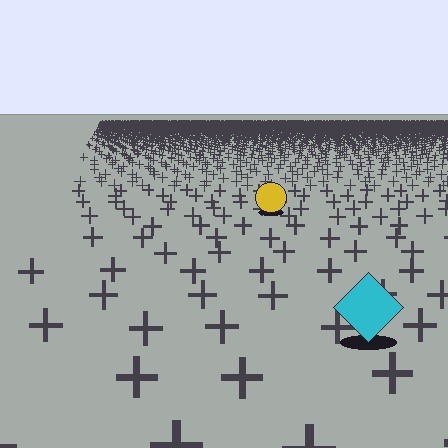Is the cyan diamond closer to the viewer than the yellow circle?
Yes. The cyan diamond is closer — you can tell from the texture gradient: the ground texture is coarser near it.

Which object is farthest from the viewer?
The yellow circle is farthest from the viewer. It appears smaller and the ground texture around it is denser.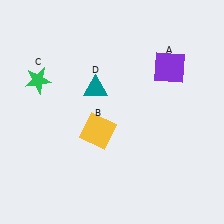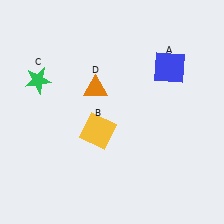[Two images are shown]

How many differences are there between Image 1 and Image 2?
There are 2 differences between the two images.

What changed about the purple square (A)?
In Image 1, A is purple. In Image 2, it changed to blue.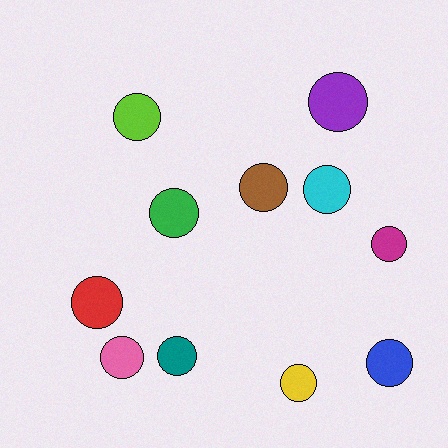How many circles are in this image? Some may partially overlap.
There are 11 circles.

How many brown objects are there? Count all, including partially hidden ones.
There is 1 brown object.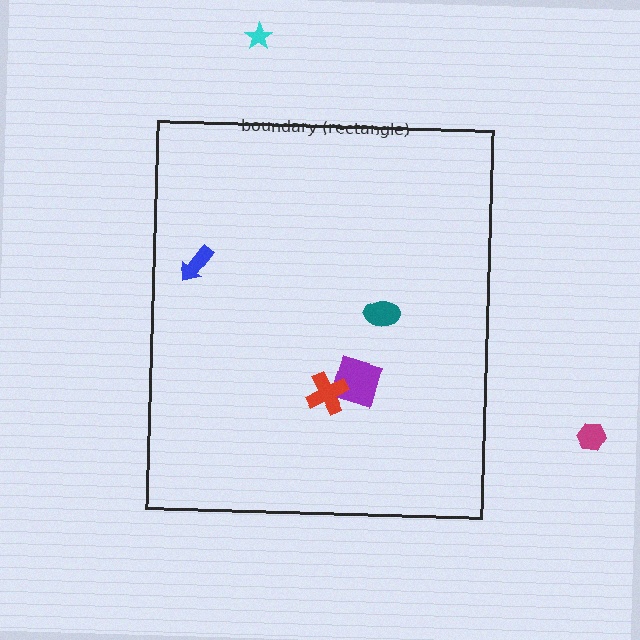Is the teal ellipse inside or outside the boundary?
Inside.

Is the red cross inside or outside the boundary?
Inside.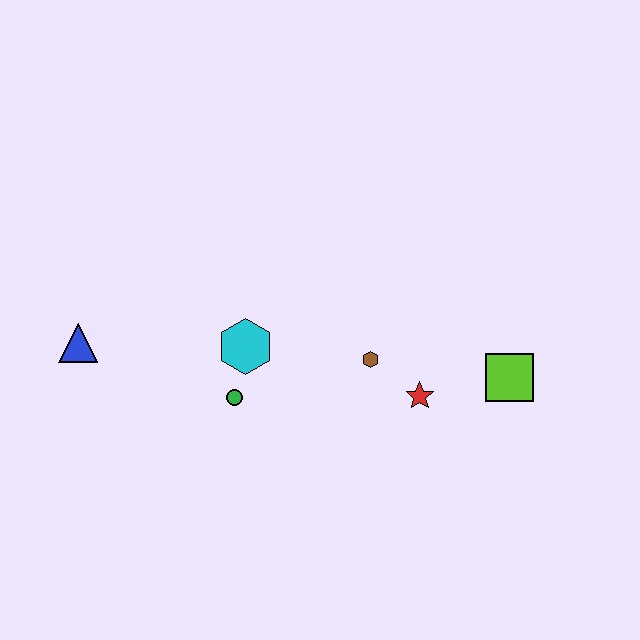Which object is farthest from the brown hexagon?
The blue triangle is farthest from the brown hexagon.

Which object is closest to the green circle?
The cyan hexagon is closest to the green circle.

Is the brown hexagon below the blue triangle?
Yes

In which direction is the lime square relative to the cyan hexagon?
The lime square is to the right of the cyan hexagon.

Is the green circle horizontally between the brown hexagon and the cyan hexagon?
No